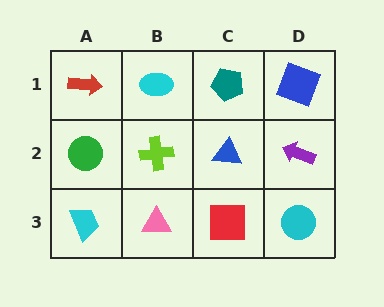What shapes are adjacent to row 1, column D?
A purple arrow (row 2, column D), a teal pentagon (row 1, column C).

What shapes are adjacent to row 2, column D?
A blue square (row 1, column D), a cyan circle (row 3, column D), a blue triangle (row 2, column C).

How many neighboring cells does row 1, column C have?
3.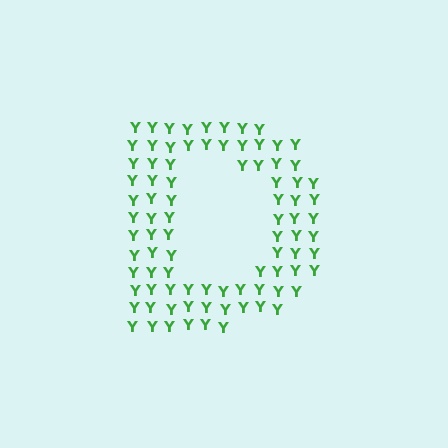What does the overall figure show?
The overall figure shows the letter D.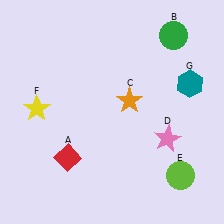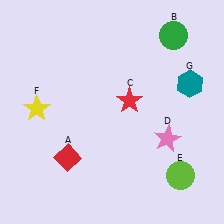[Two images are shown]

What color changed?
The star (C) changed from orange in Image 1 to red in Image 2.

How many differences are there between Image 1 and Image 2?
There is 1 difference between the two images.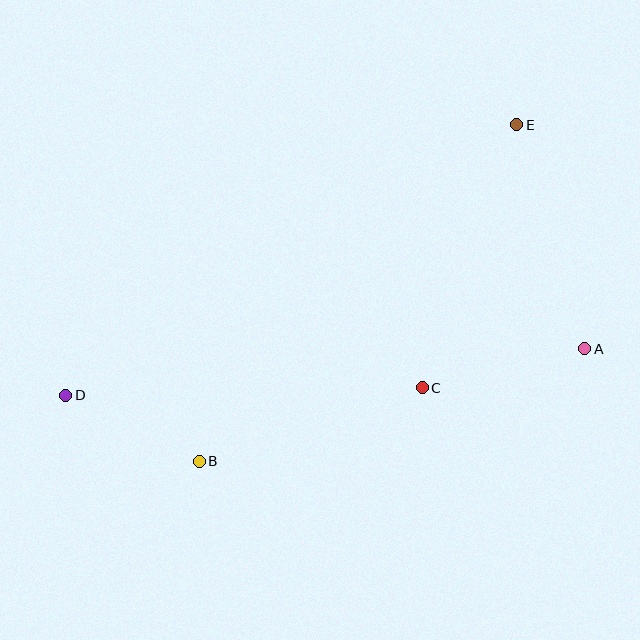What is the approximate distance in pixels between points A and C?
The distance between A and C is approximately 167 pixels.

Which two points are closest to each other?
Points B and D are closest to each other.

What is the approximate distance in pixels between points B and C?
The distance between B and C is approximately 235 pixels.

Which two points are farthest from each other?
Points D and E are farthest from each other.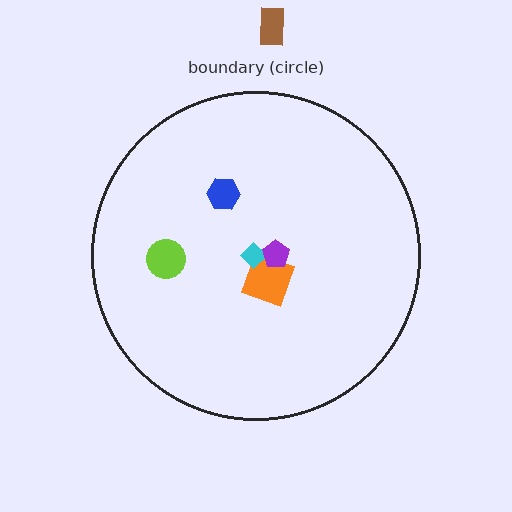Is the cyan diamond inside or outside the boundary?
Inside.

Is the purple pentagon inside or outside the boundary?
Inside.